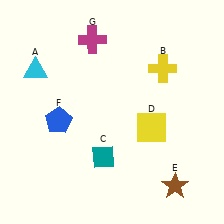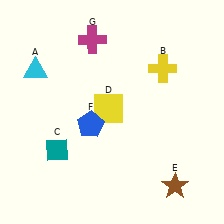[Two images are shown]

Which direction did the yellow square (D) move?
The yellow square (D) moved left.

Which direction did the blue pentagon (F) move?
The blue pentagon (F) moved right.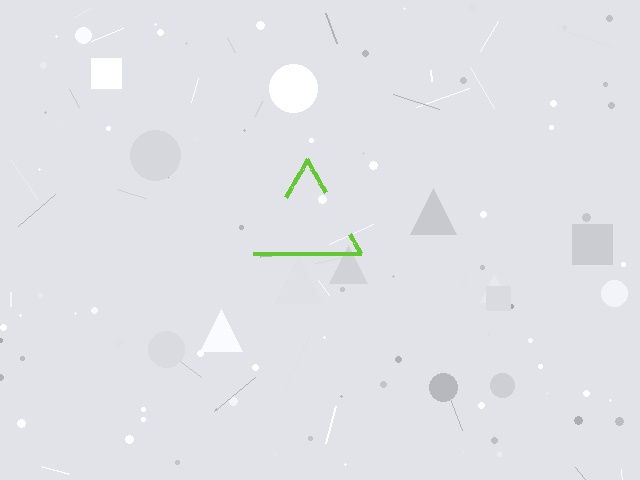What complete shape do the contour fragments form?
The contour fragments form a triangle.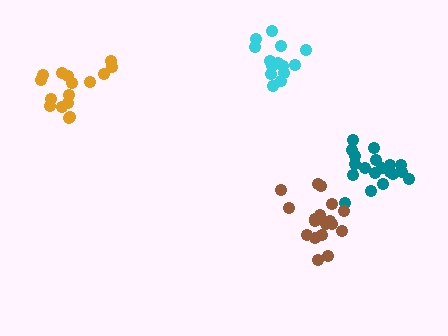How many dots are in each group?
Group 1: 16 dots, Group 2: 14 dots, Group 3: 19 dots, Group 4: 18 dots (67 total).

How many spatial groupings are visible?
There are 4 spatial groupings.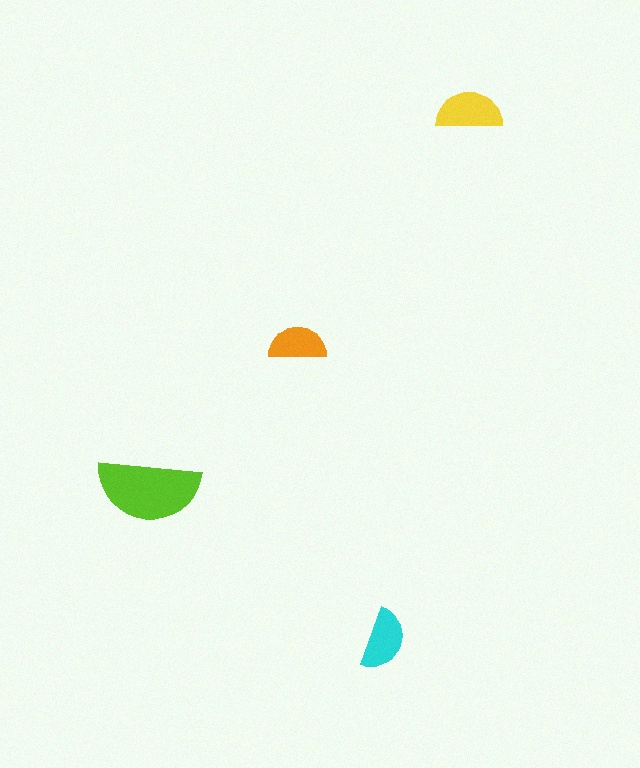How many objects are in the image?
There are 4 objects in the image.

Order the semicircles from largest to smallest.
the lime one, the yellow one, the cyan one, the orange one.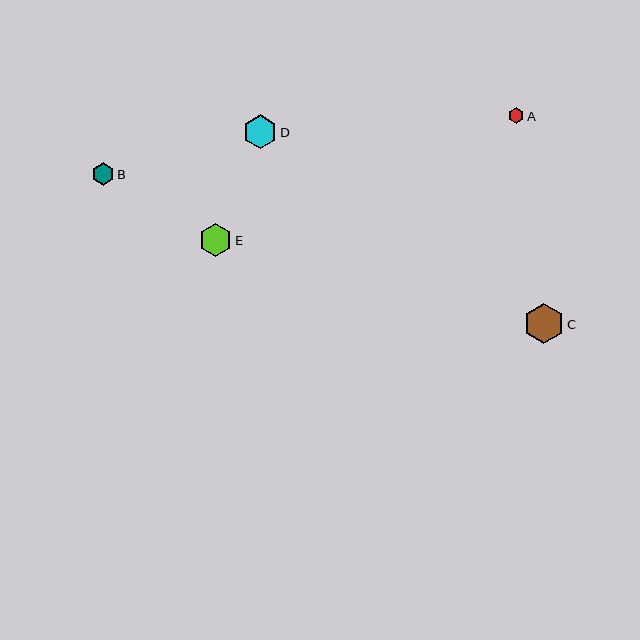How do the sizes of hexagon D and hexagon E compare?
Hexagon D and hexagon E are approximately the same size.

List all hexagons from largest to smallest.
From largest to smallest: C, D, E, B, A.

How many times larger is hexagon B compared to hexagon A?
Hexagon B is approximately 1.4 times the size of hexagon A.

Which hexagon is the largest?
Hexagon C is the largest with a size of approximately 40 pixels.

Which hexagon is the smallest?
Hexagon A is the smallest with a size of approximately 16 pixels.